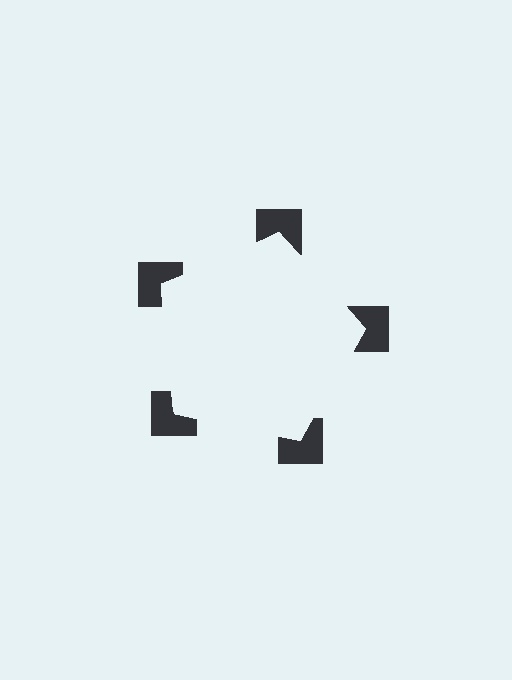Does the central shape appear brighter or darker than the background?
It typically appears slightly brighter than the background, even though no actual brightness change is drawn.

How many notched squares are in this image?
There are 5 — one at each vertex of the illusory pentagon.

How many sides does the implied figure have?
5 sides.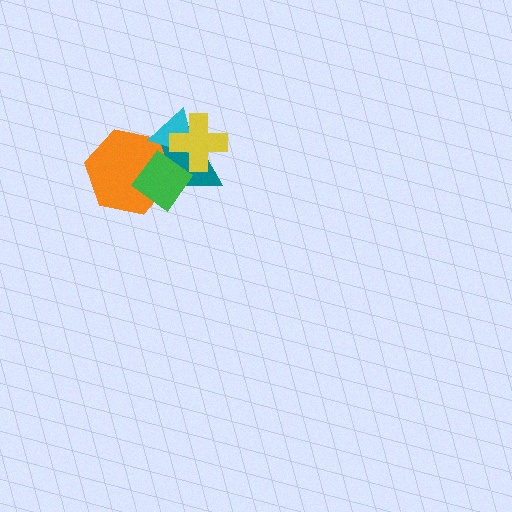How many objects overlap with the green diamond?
4 objects overlap with the green diamond.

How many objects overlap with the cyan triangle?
4 objects overlap with the cyan triangle.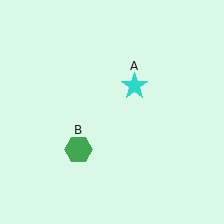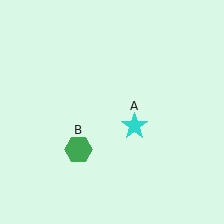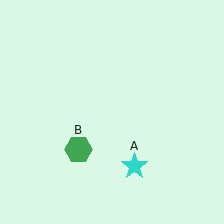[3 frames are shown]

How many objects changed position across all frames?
1 object changed position: cyan star (object A).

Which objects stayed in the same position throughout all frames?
Green hexagon (object B) remained stationary.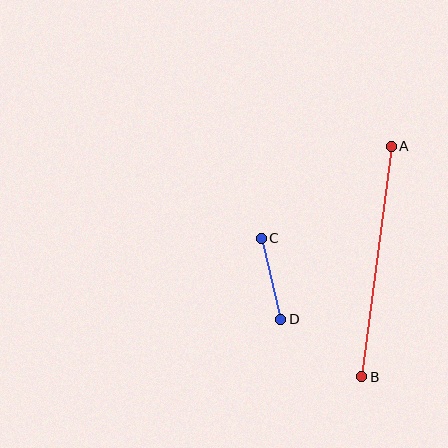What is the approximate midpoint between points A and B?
The midpoint is at approximately (376, 261) pixels.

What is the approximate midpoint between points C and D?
The midpoint is at approximately (271, 279) pixels.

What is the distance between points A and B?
The distance is approximately 232 pixels.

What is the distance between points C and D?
The distance is approximately 83 pixels.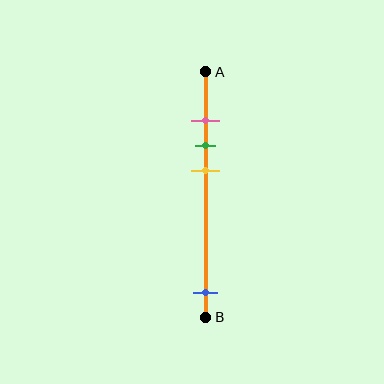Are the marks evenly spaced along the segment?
No, the marks are not evenly spaced.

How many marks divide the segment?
There are 4 marks dividing the segment.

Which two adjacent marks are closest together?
The pink and green marks are the closest adjacent pair.